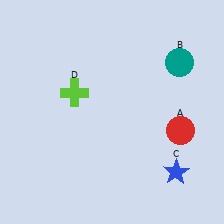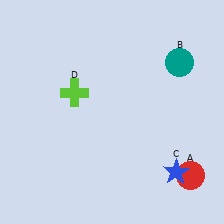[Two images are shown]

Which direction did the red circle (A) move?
The red circle (A) moved down.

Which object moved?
The red circle (A) moved down.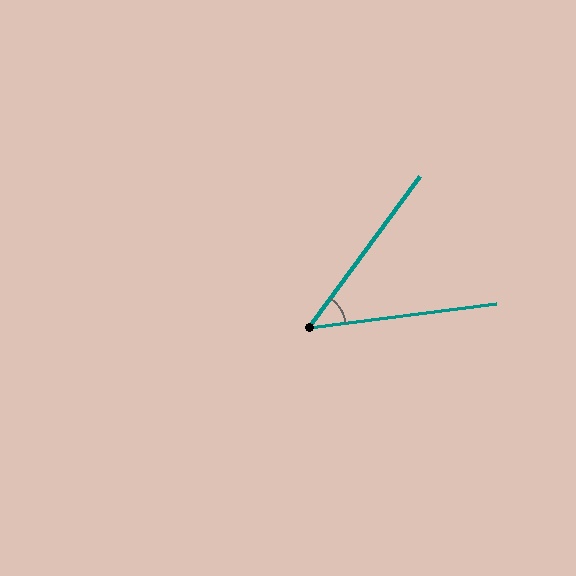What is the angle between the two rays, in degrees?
Approximately 46 degrees.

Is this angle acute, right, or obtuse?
It is acute.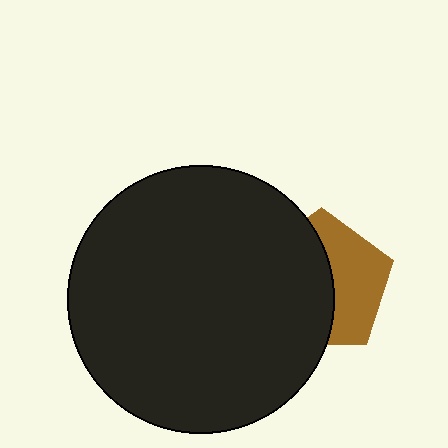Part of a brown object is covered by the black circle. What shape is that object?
It is a pentagon.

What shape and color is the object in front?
The object in front is a black circle.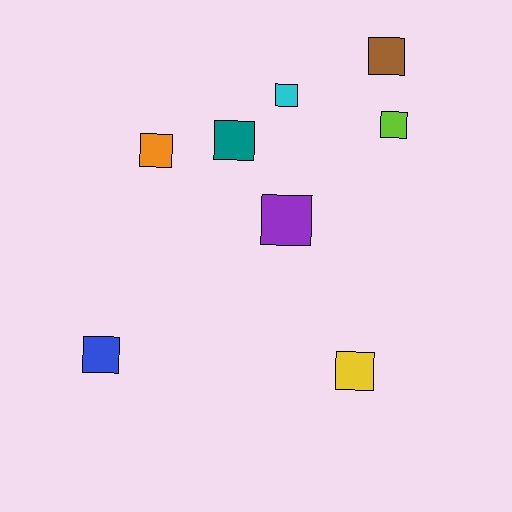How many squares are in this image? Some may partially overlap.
There are 8 squares.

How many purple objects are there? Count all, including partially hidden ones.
There is 1 purple object.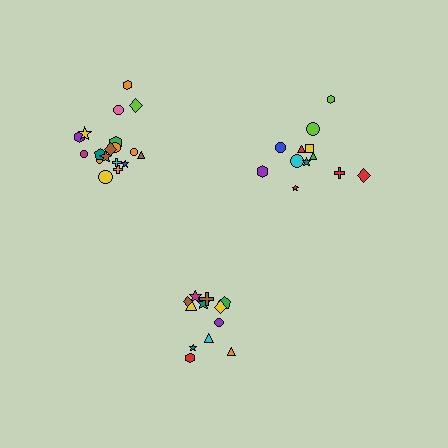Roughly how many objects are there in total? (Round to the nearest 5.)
Roughly 40 objects in total.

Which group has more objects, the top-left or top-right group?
The top-left group.